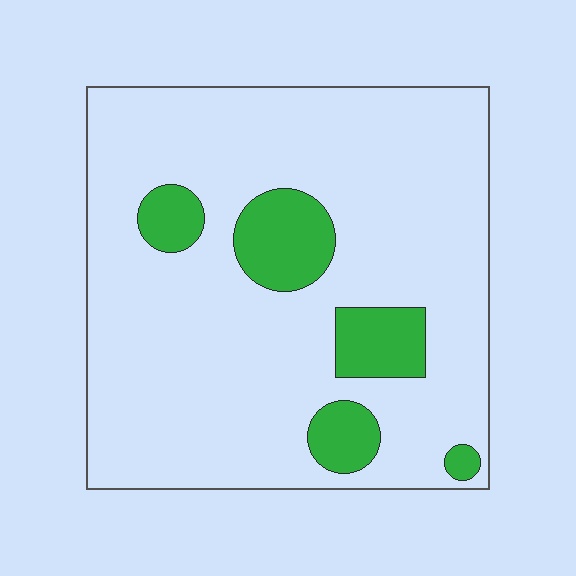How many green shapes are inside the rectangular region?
5.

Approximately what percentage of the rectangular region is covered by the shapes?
Approximately 15%.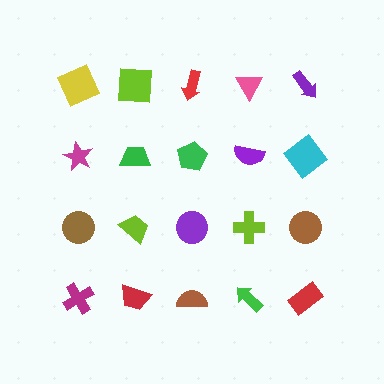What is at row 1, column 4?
A pink triangle.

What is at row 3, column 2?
A lime trapezoid.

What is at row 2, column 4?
A purple semicircle.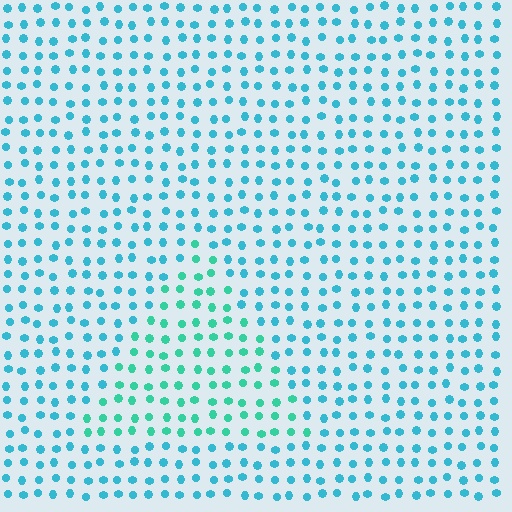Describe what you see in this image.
The image is filled with small cyan elements in a uniform arrangement. A triangle-shaped region is visible where the elements are tinted to a slightly different hue, forming a subtle color boundary.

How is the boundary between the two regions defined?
The boundary is defined purely by a slight shift in hue (about 28 degrees). Spacing, size, and orientation are identical on both sides.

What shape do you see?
I see a triangle.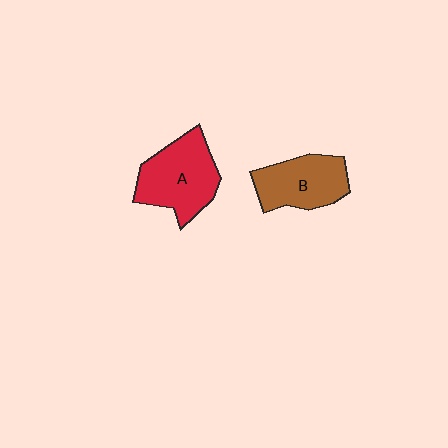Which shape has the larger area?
Shape A (red).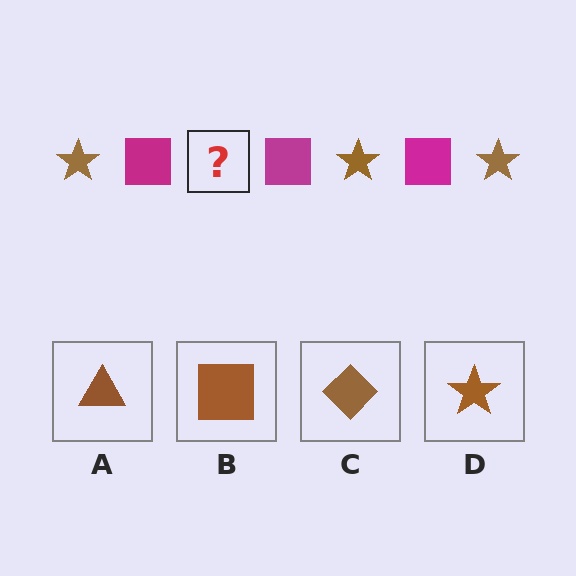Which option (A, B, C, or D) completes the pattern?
D.